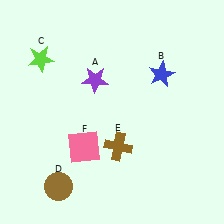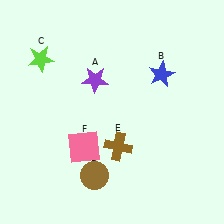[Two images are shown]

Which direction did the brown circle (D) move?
The brown circle (D) moved right.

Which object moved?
The brown circle (D) moved right.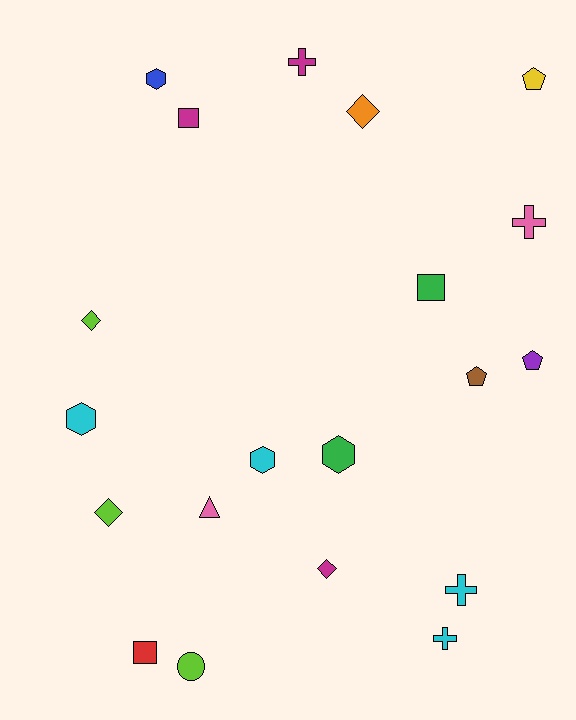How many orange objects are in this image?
There is 1 orange object.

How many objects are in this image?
There are 20 objects.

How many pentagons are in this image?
There are 3 pentagons.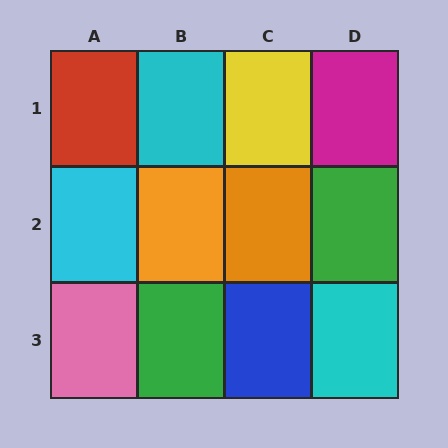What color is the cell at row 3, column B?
Green.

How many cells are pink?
1 cell is pink.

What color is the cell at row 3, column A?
Pink.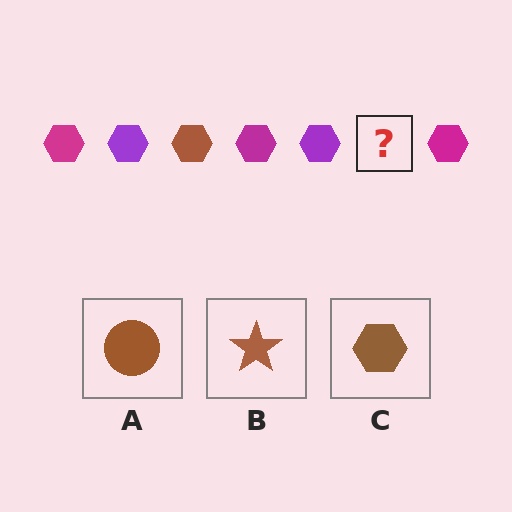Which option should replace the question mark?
Option C.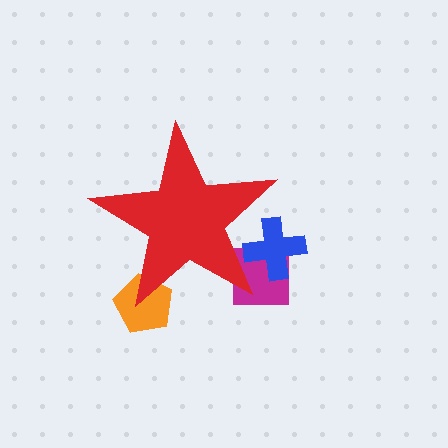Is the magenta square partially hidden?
Yes, the magenta square is partially hidden behind the red star.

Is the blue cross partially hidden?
Yes, the blue cross is partially hidden behind the red star.